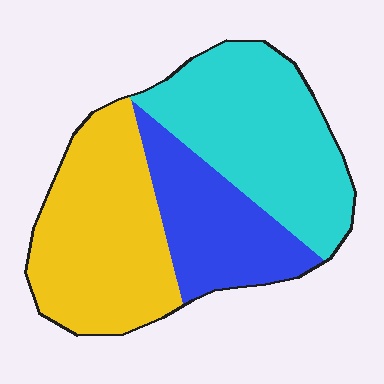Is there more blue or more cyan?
Cyan.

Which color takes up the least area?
Blue, at roughly 25%.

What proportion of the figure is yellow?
Yellow covers around 40% of the figure.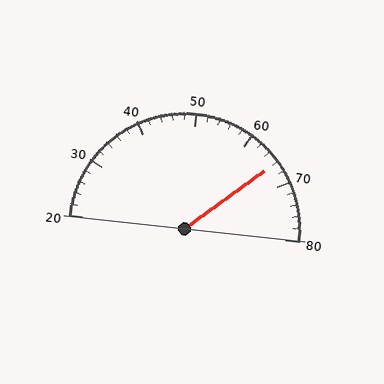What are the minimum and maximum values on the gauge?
The gauge ranges from 20 to 80.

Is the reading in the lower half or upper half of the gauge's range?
The reading is in the upper half of the range (20 to 80).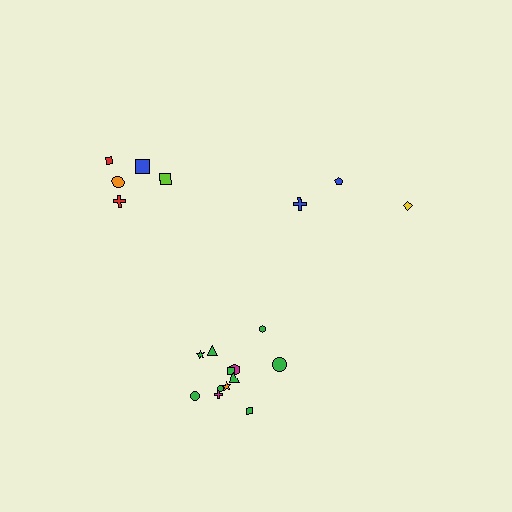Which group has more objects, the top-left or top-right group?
The top-left group.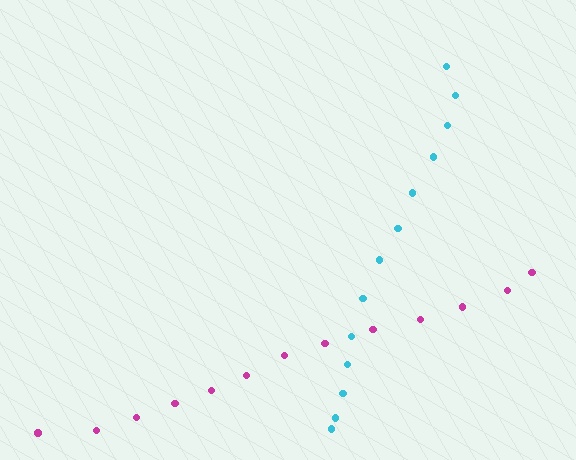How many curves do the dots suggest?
There are 2 distinct paths.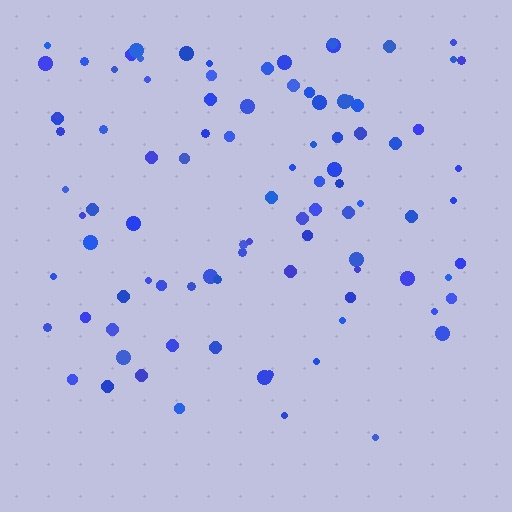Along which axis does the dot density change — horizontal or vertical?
Vertical.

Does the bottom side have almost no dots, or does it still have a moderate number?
Still a moderate number, just noticeably fewer than the top.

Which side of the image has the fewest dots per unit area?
The bottom.